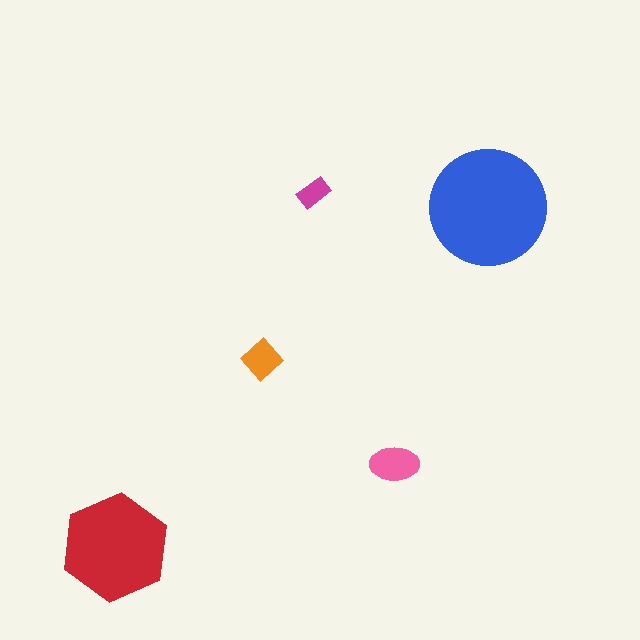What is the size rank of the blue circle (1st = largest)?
1st.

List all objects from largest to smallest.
The blue circle, the red hexagon, the pink ellipse, the orange diamond, the magenta rectangle.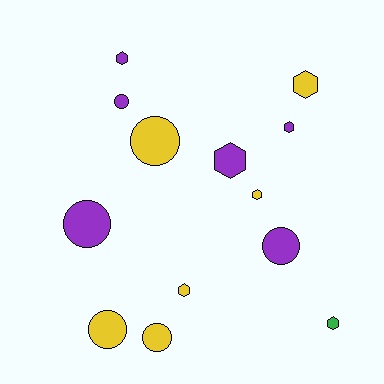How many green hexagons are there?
There is 1 green hexagon.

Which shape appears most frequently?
Hexagon, with 7 objects.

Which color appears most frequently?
Yellow, with 6 objects.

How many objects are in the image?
There are 13 objects.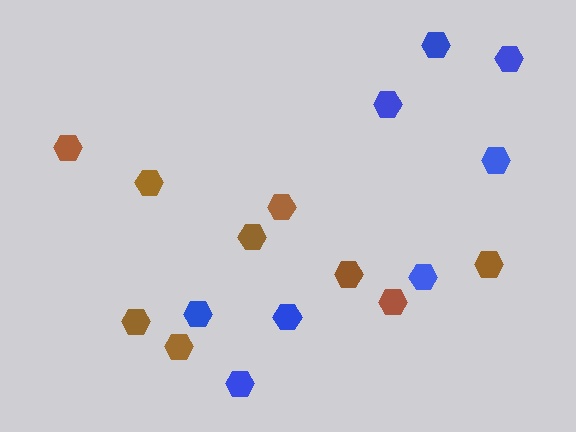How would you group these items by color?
There are 2 groups: one group of brown hexagons (9) and one group of blue hexagons (8).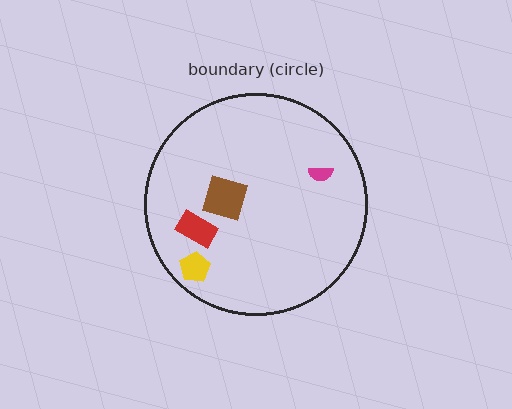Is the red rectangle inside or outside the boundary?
Inside.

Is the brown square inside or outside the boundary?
Inside.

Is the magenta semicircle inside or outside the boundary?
Inside.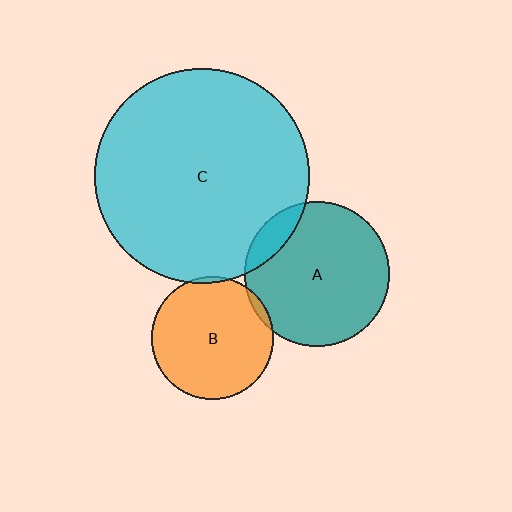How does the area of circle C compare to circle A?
Approximately 2.2 times.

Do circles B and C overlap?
Yes.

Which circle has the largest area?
Circle C (cyan).